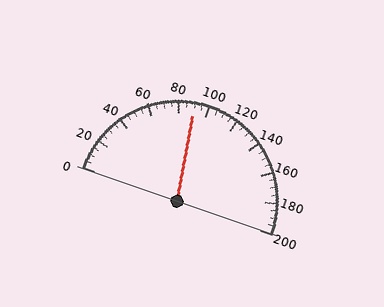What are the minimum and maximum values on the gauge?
The gauge ranges from 0 to 200.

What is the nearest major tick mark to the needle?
The nearest major tick mark is 80.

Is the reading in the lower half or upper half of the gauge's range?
The reading is in the lower half of the range (0 to 200).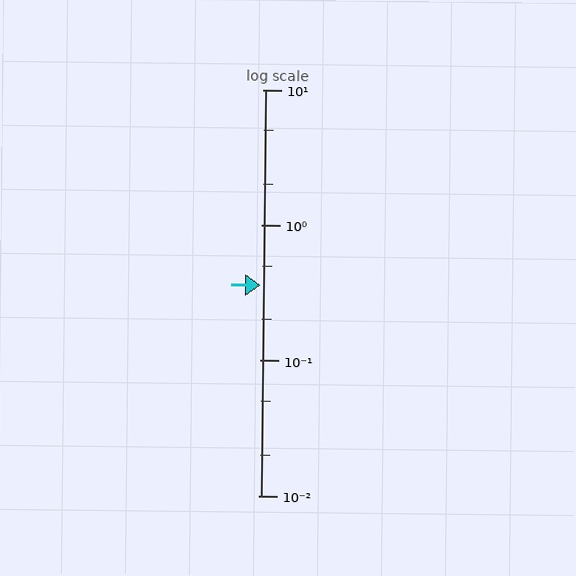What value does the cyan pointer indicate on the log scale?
The pointer indicates approximately 0.36.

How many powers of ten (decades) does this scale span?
The scale spans 3 decades, from 0.01 to 10.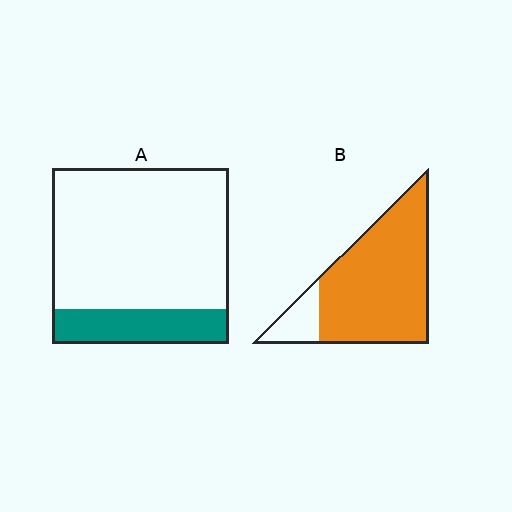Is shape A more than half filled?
No.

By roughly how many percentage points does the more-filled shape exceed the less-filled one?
By roughly 65 percentage points (B over A).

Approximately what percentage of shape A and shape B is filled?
A is approximately 20% and B is approximately 85%.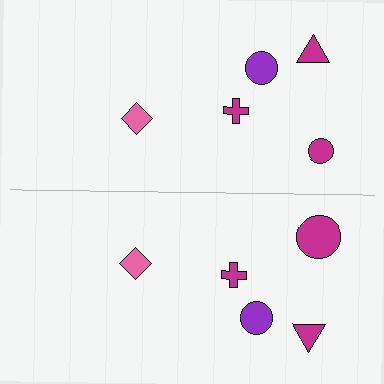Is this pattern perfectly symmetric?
No, the pattern is not perfectly symmetric. The magenta circle on the bottom side has a different size than its mirror counterpart.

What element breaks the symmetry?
The magenta circle on the bottom side has a different size than its mirror counterpart.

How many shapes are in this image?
There are 10 shapes in this image.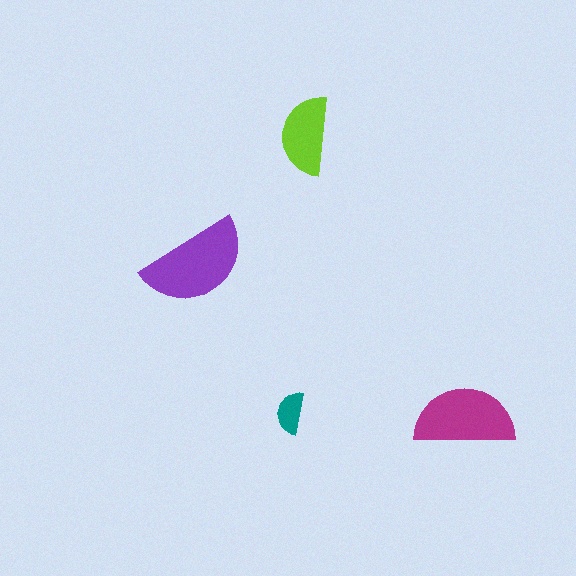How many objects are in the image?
There are 4 objects in the image.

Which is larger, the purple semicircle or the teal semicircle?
The purple one.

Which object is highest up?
The lime semicircle is topmost.